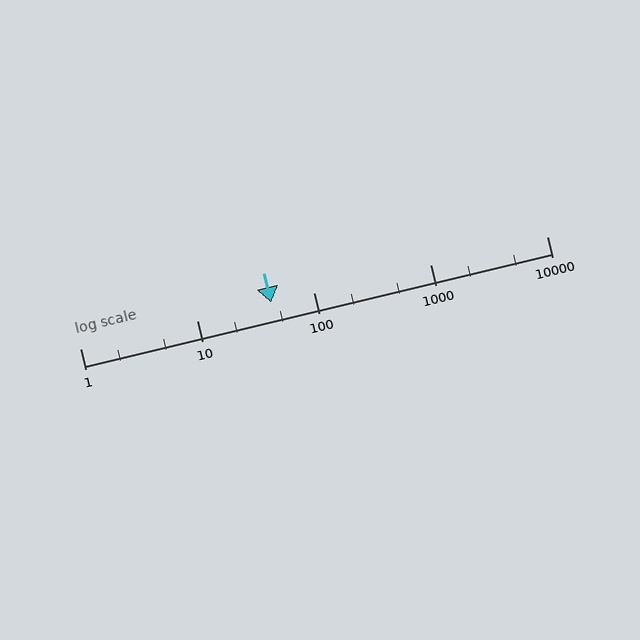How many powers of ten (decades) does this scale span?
The scale spans 4 decades, from 1 to 10000.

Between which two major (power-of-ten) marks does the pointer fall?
The pointer is between 10 and 100.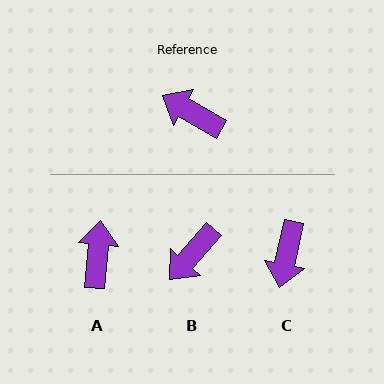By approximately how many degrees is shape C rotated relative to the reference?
Approximately 107 degrees counter-clockwise.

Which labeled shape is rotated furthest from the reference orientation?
C, about 107 degrees away.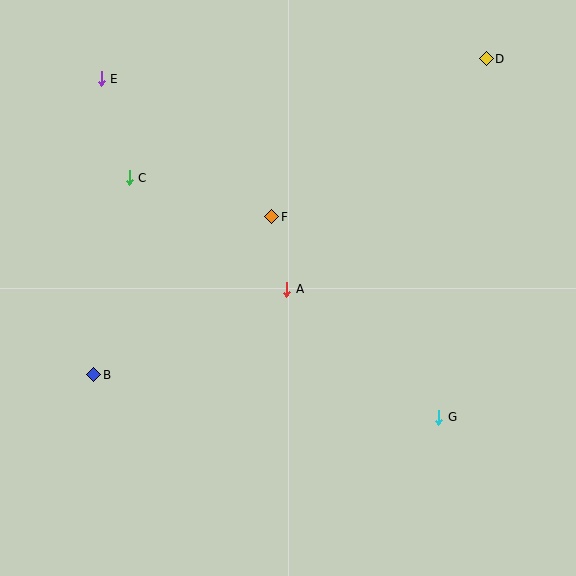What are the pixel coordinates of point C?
Point C is at (129, 178).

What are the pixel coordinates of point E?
Point E is at (101, 79).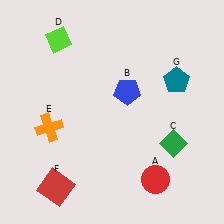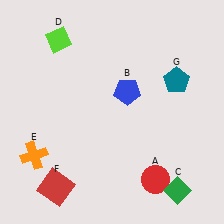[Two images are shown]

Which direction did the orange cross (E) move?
The orange cross (E) moved down.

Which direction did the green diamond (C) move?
The green diamond (C) moved down.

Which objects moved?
The objects that moved are: the green diamond (C), the orange cross (E).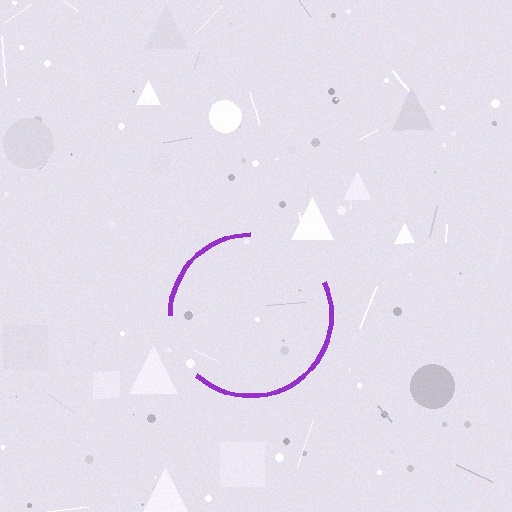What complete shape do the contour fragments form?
The contour fragments form a circle.